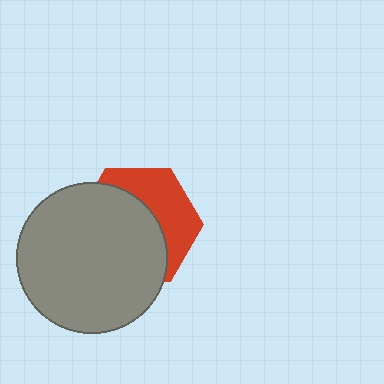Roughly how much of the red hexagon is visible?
A small part of it is visible (roughly 40%).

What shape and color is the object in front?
The object in front is a gray circle.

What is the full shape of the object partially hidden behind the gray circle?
The partially hidden object is a red hexagon.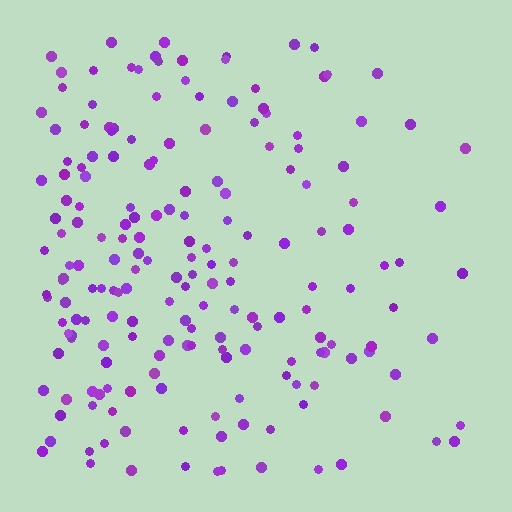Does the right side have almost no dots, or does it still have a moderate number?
Still a moderate number, just noticeably fewer than the left.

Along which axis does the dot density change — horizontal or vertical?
Horizontal.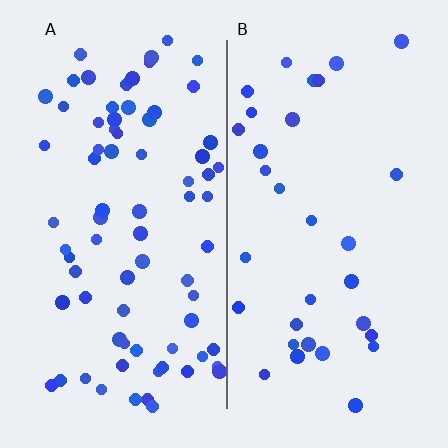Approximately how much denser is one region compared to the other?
Approximately 2.3× — region A over region B.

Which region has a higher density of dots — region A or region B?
A (the left).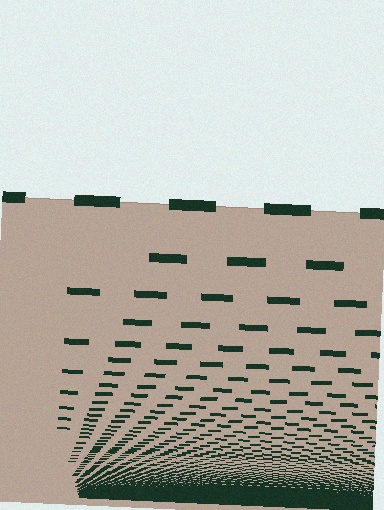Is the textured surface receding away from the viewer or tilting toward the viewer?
The surface appears to tilt toward the viewer. Texture elements get larger and sparser toward the top.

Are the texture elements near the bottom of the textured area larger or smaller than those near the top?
Smaller. The gradient is inverted — elements near the bottom are smaller and denser.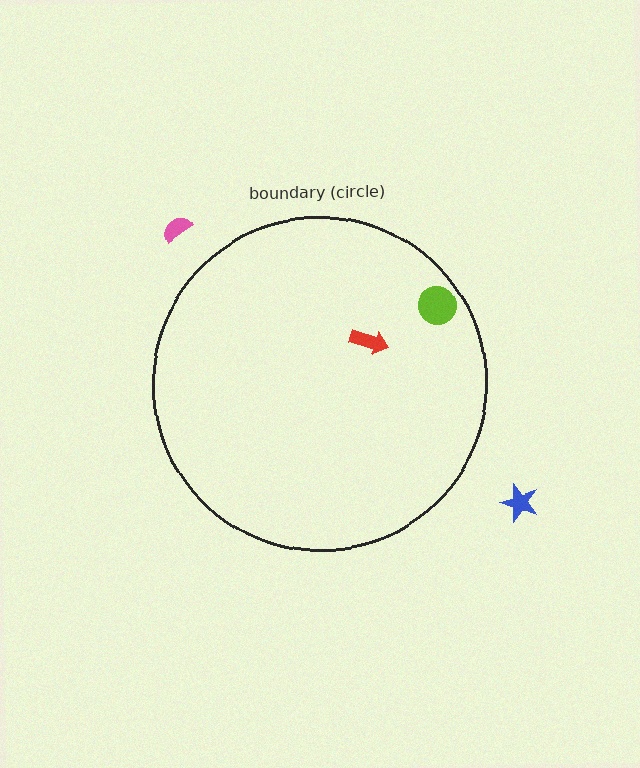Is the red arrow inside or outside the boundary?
Inside.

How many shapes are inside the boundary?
2 inside, 2 outside.